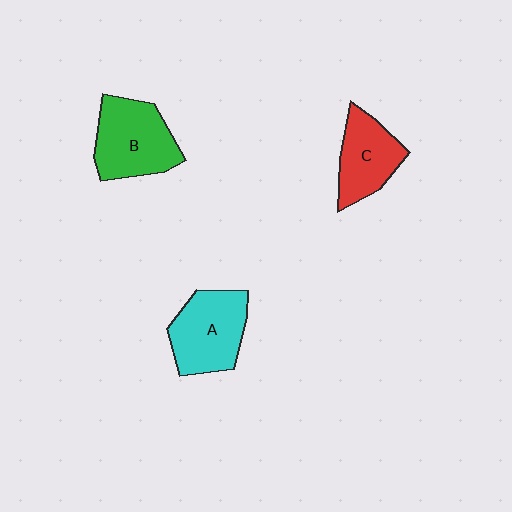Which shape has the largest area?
Shape B (green).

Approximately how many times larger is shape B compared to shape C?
Approximately 1.3 times.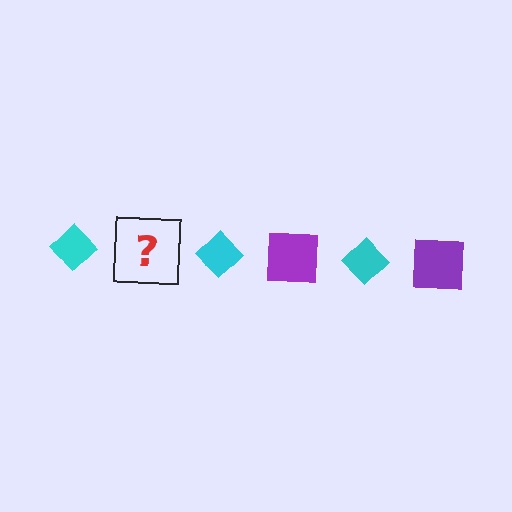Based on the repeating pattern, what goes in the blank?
The blank should be a purple square.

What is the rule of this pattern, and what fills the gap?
The rule is that the pattern alternates between cyan diamond and purple square. The gap should be filled with a purple square.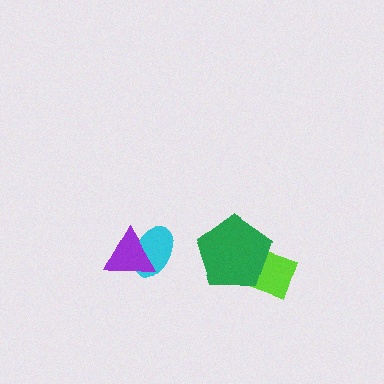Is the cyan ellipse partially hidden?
Yes, it is partially covered by another shape.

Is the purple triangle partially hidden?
No, no other shape covers it.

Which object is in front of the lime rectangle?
The green pentagon is in front of the lime rectangle.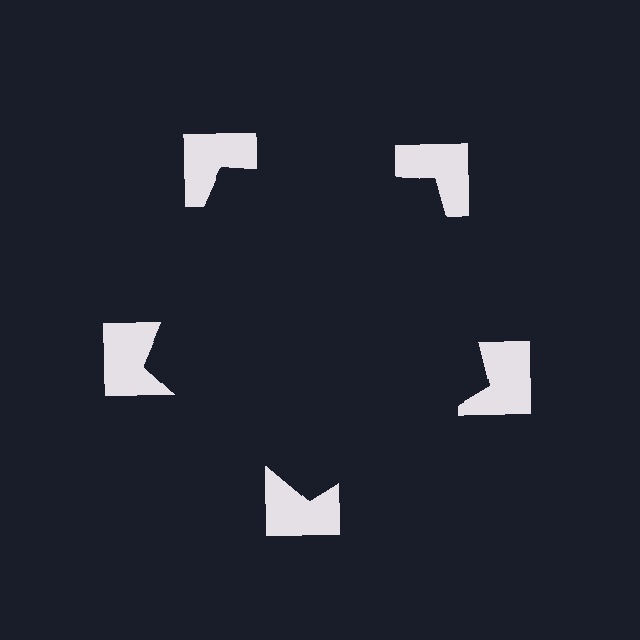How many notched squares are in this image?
There are 5 — one at each vertex of the illusory pentagon.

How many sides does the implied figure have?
5 sides.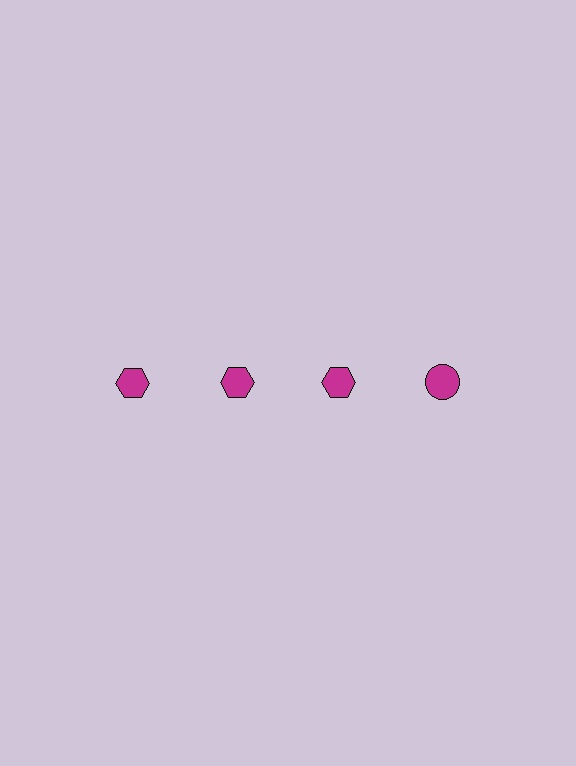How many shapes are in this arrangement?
There are 4 shapes arranged in a grid pattern.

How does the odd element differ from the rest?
It has a different shape: circle instead of hexagon.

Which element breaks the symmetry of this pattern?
The magenta circle in the top row, second from right column breaks the symmetry. All other shapes are magenta hexagons.